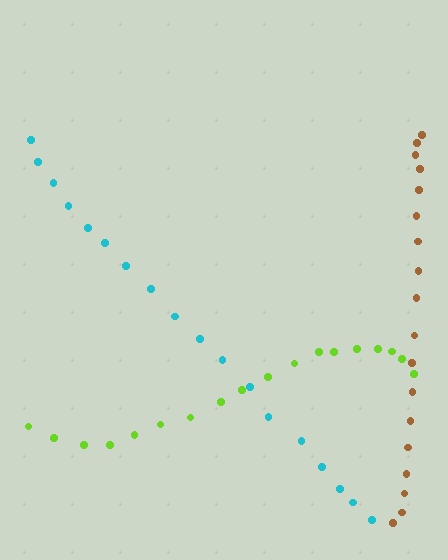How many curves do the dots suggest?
There are 3 distinct paths.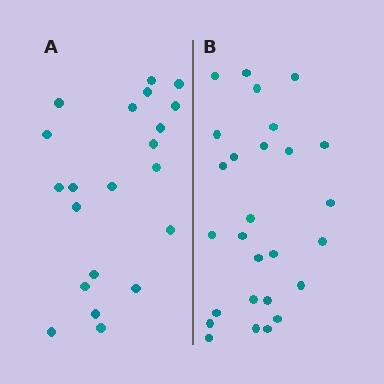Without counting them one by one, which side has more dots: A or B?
Region B (the right region) has more dots.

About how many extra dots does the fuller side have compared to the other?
Region B has about 6 more dots than region A.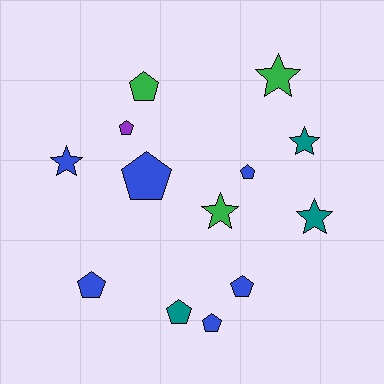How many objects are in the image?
There are 13 objects.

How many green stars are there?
There are 2 green stars.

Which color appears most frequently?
Blue, with 6 objects.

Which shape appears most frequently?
Pentagon, with 8 objects.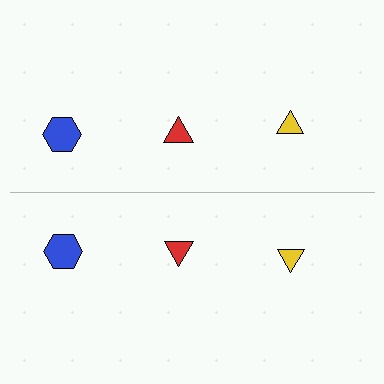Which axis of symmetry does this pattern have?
The pattern has a horizontal axis of symmetry running through the center of the image.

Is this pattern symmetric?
Yes, this pattern has bilateral (reflection) symmetry.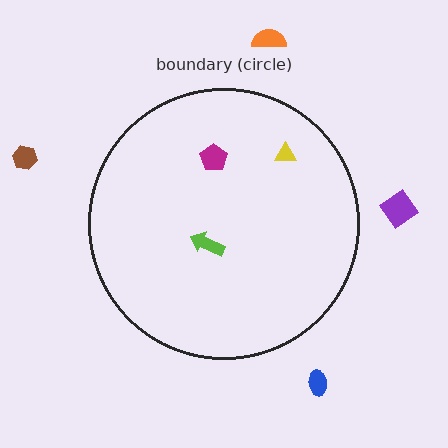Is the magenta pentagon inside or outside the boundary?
Inside.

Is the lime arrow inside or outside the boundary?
Inside.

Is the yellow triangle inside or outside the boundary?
Inside.